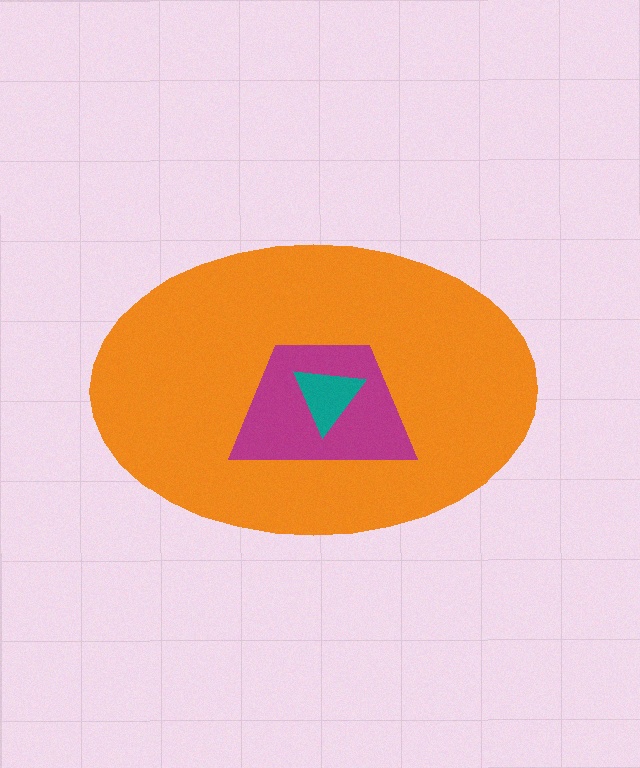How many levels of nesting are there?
3.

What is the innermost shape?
The teal triangle.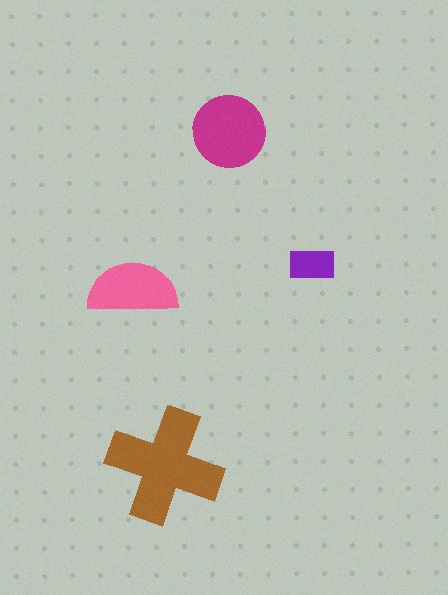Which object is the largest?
The brown cross.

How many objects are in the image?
There are 4 objects in the image.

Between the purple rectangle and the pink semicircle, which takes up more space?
The pink semicircle.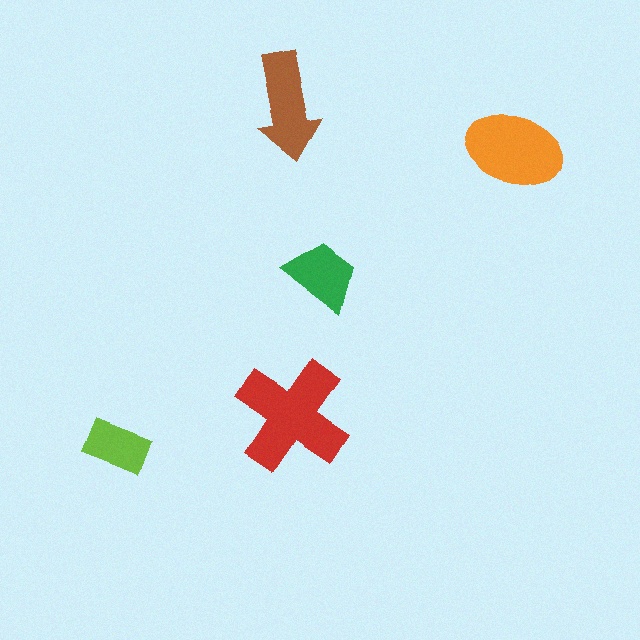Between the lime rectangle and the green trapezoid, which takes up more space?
The green trapezoid.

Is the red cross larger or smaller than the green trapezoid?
Larger.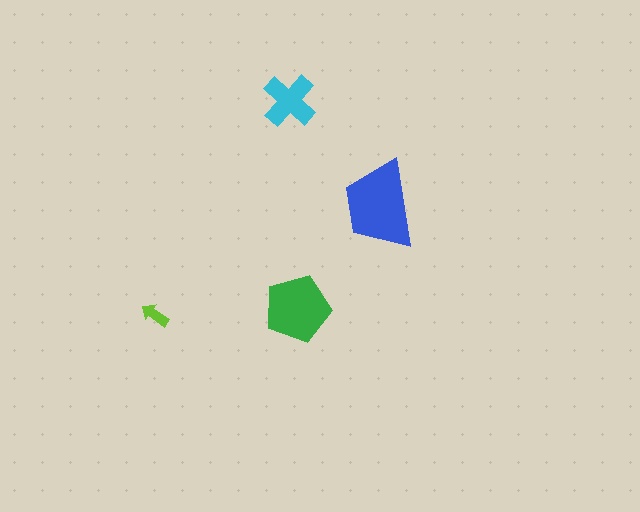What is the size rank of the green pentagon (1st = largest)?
2nd.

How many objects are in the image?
There are 4 objects in the image.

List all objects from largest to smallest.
The blue trapezoid, the green pentagon, the cyan cross, the lime arrow.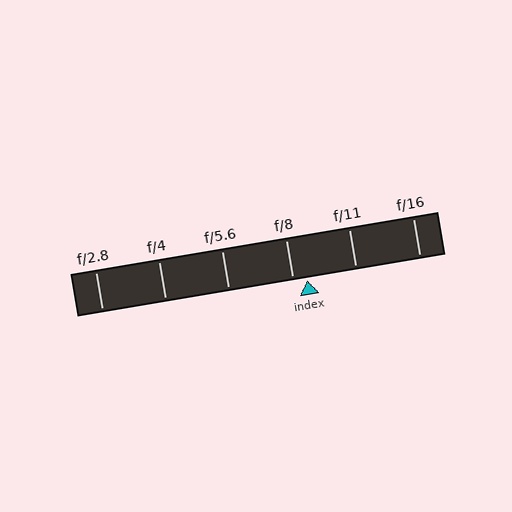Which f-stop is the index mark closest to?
The index mark is closest to f/8.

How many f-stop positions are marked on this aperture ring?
There are 6 f-stop positions marked.